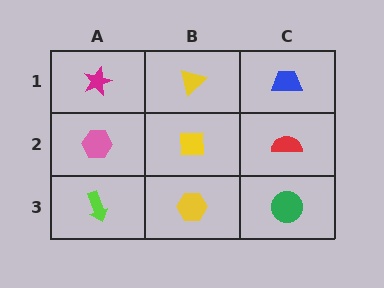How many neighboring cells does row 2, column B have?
4.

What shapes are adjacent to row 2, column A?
A magenta star (row 1, column A), a lime arrow (row 3, column A), a yellow square (row 2, column B).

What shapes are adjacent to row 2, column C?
A blue trapezoid (row 1, column C), a green circle (row 3, column C), a yellow square (row 2, column B).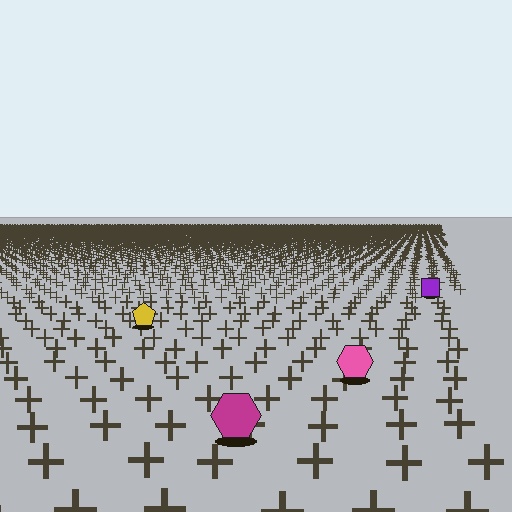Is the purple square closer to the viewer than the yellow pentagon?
No. The yellow pentagon is closer — you can tell from the texture gradient: the ground texture is coarser near it.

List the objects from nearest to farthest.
From nearest to farthest: the magenta hexagon, the pink hexagon, the yellow pentagon, the purple square.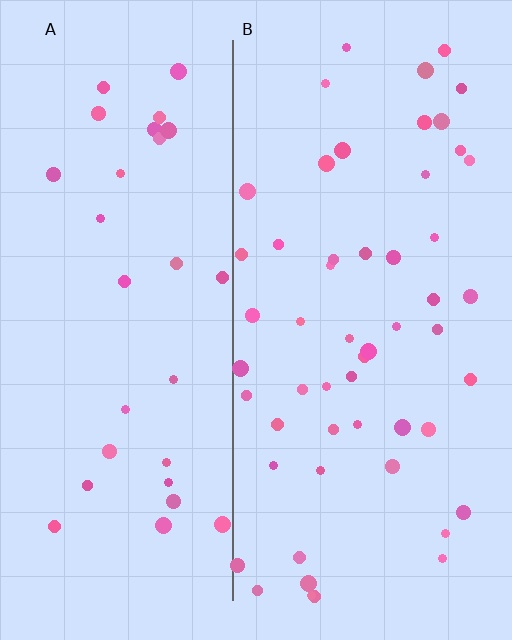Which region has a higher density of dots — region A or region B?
B (the right).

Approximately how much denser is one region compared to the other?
Approximately 1.8× — region B over region A.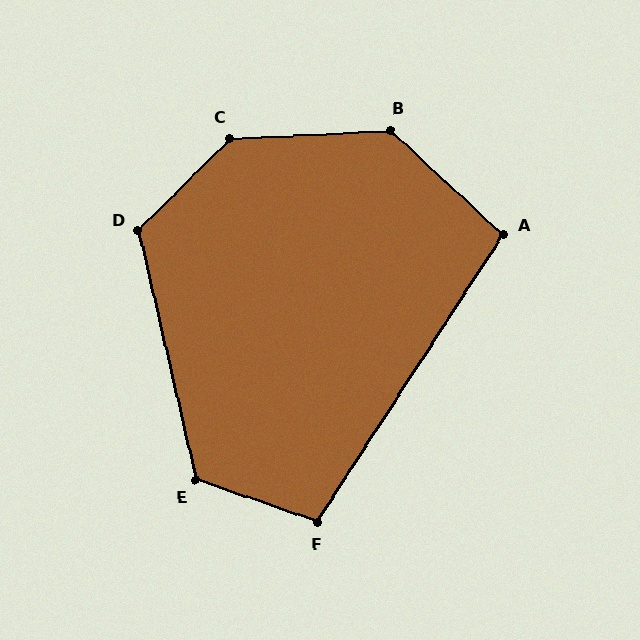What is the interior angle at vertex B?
Approximately 134 degrees (obtuse).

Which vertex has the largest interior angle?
C, at approximately 138 degrees.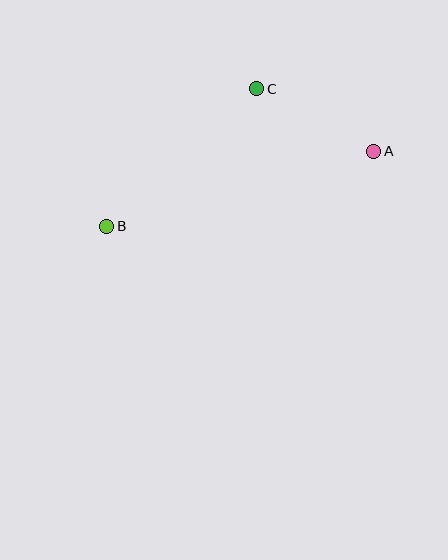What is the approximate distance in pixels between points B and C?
The distance between B and C is approximately 204 pixels.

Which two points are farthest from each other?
Points A and B are farthest from each other.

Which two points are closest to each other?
Points A and C are closest to each other.